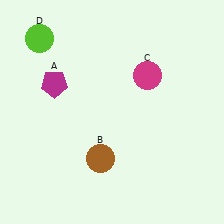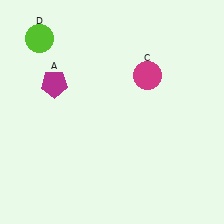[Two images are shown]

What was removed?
The brown circle (B) was removed in Image 2.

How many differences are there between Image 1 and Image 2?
There is 1 difference between the two images.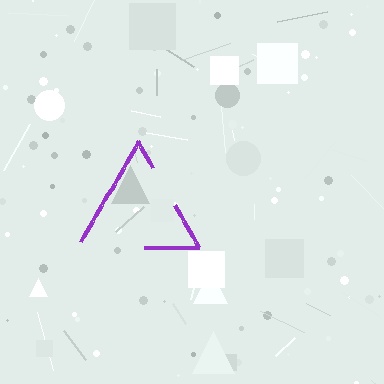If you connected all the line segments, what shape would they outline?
They would outline a triangle.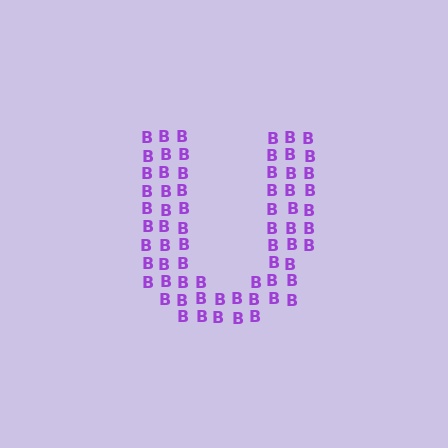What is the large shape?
The large shape is the letter U.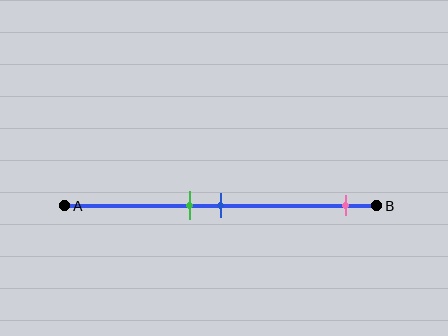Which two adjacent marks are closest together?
The green and blue marks are the closest adjacent pair.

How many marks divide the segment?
There are 3 marks dividing the segment.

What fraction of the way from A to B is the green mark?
The green mark is approximately 40% (0.4) of the way from A to B.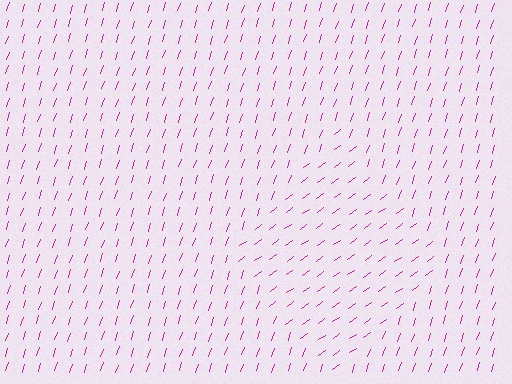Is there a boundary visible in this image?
Yes, there is a texture boundary formed by a change in line orientation.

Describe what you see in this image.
The image is filled with small magenta line segments. A diamond region in the image has lines oriented differently from the surrounding lines, creating a visible texture boundary.